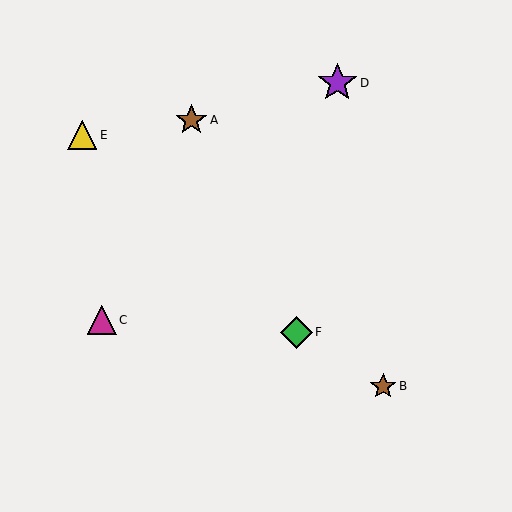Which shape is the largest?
The purple star (labeled D) is the largest.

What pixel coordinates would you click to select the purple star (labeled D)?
Click at (337, 83) to select the purple star D.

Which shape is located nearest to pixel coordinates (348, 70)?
The purple star (labeled D) at (337, 83) is nearest to that location.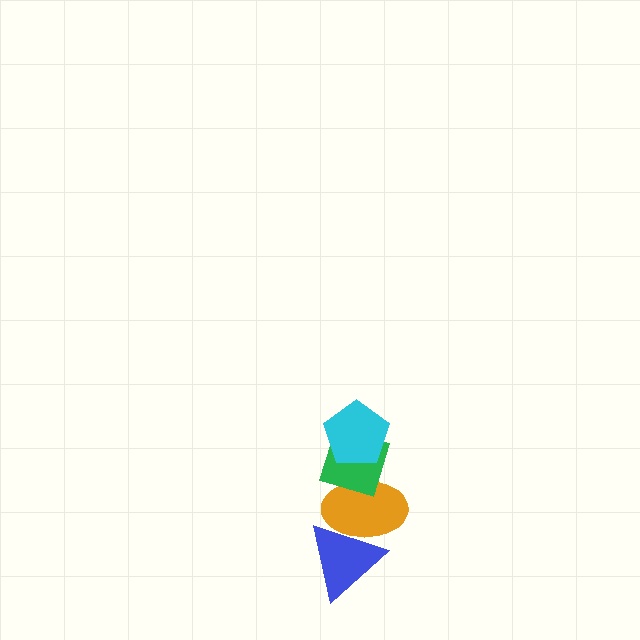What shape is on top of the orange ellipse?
The green diamond is on top of the orange ellipse.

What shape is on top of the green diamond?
The cyan pentagon is on top of the green diamond.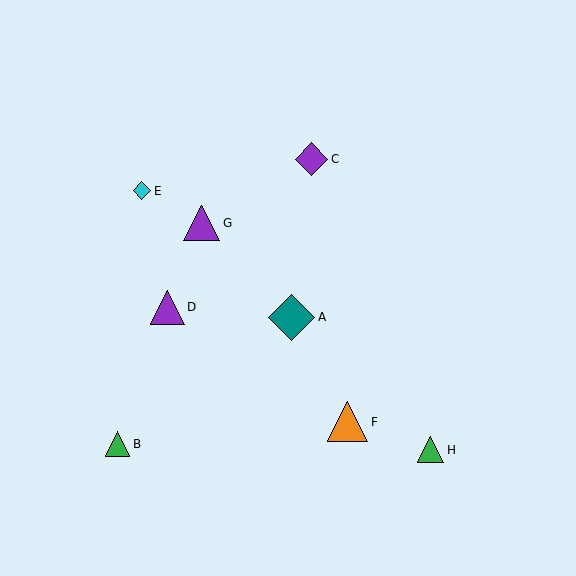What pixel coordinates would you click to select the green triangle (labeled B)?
Click at (117, 444) to select the green triangle B.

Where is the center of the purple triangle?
The center of the purple triangle is at (202, 223).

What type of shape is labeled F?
Shape F is an orange triangle.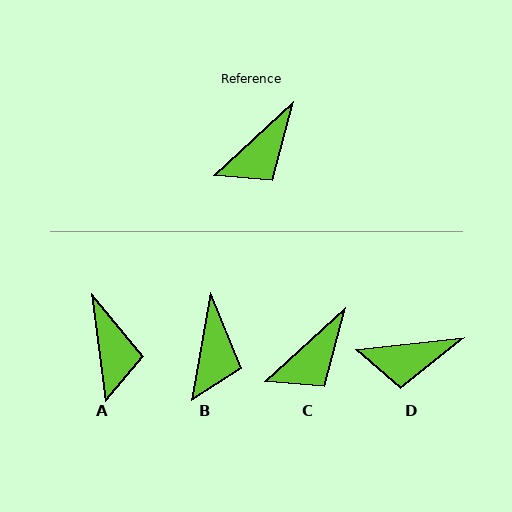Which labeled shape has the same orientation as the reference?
C.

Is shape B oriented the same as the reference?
No, it is off by about 37 degrees.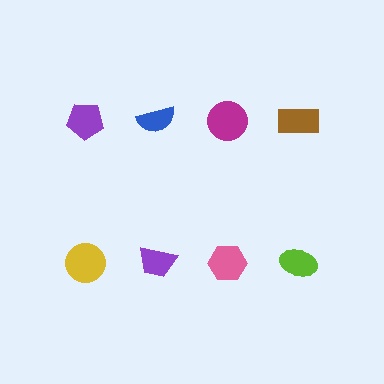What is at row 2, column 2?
A purple trapezoid.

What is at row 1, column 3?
A magenta circle.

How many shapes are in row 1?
4 shapes.